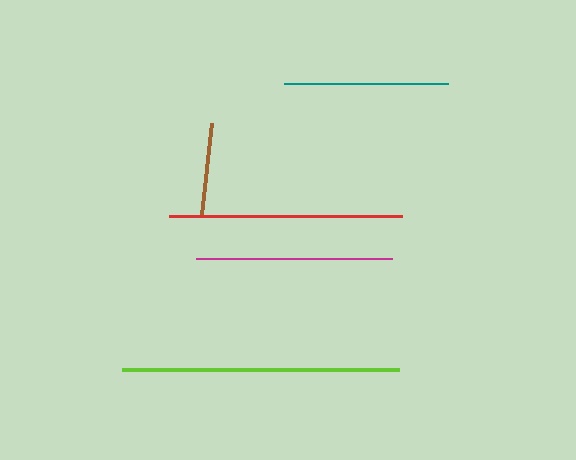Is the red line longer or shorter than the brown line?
The red line is longer than the brown line.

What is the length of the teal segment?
The teal segment is approximately 164 pixels long.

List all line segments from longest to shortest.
From longest to shortest: lime, red, magenta, teal, brown.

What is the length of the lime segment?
The lime segment is approximately 277 pixels long.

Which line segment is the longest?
The lime line is the longest at approximately 277 pixels.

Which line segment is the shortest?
The brown line is the shortest at approximately 91 pixels.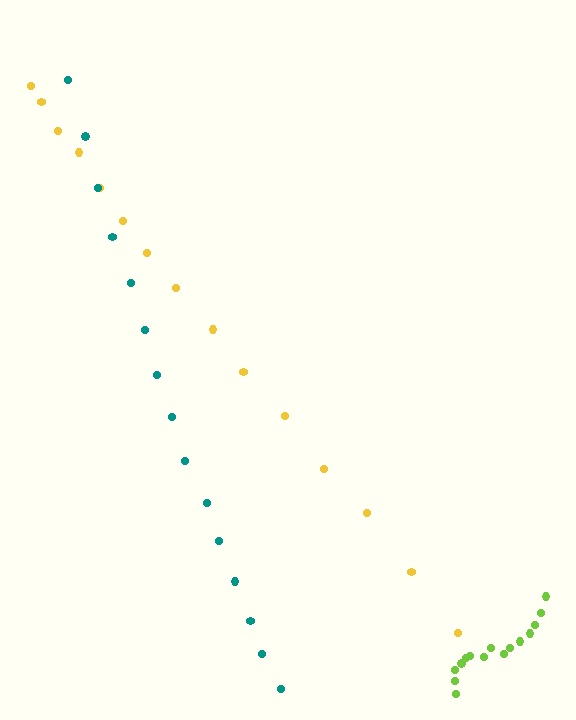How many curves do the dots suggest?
There are 3 distinct paths.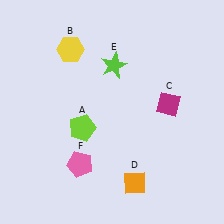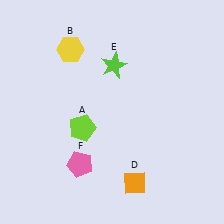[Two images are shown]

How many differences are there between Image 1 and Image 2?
There is 1 difference between the two images.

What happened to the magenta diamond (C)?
The magenta diamond (C) was removed in Image 2. It was in the top-right area of Image 1.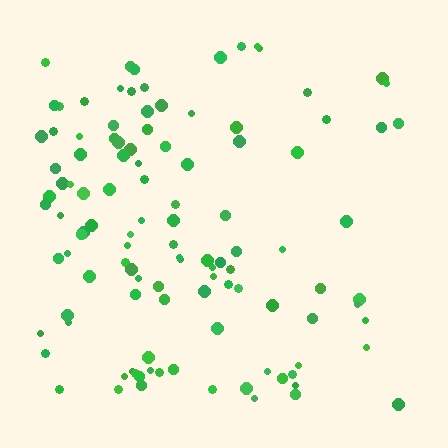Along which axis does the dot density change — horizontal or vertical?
Horizontal.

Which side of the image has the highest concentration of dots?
The left.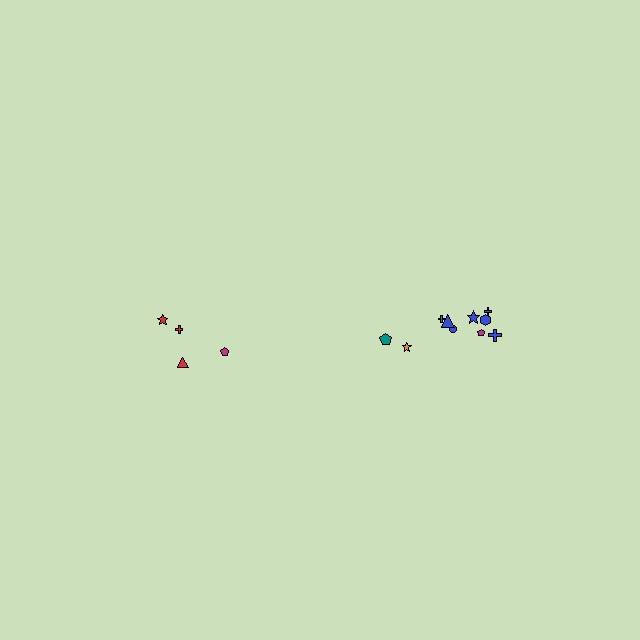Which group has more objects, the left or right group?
The right group.